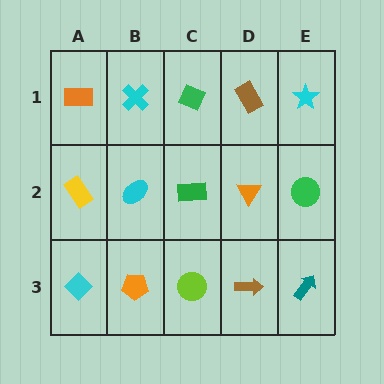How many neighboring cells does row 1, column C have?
3.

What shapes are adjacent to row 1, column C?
A green rectangle (row 2, column C), a cyan cross (row 1, column B), a brown rectangle (row 1, column D).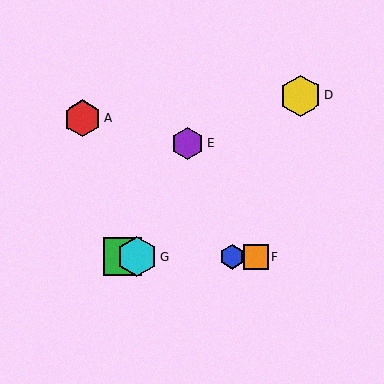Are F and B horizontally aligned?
Yes, both are at y≈256.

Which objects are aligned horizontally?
Objects B, C, F, G are aligned horizontally.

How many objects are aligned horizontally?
4 objects (B, C, F, G) are aligned horizontally.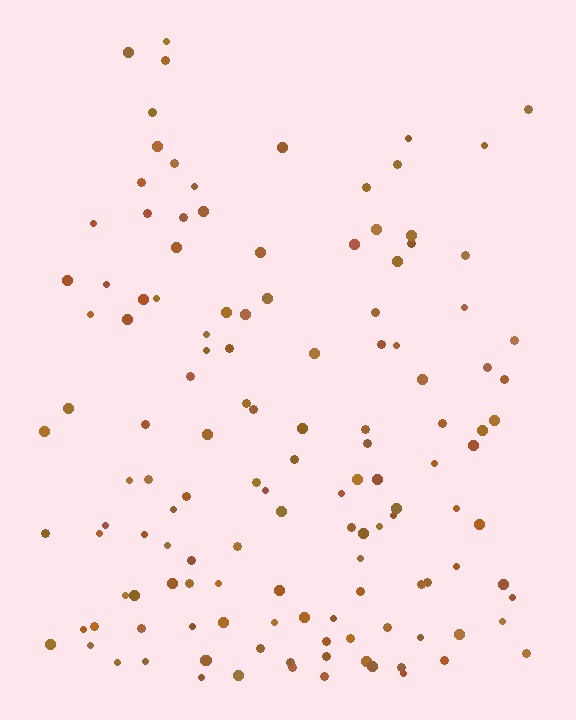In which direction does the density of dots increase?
From top to bottom, with the bottom side densest.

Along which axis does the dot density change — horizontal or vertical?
Vertical.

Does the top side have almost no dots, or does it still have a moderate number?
Still a moderate number, just noticeably fewer than the bottom.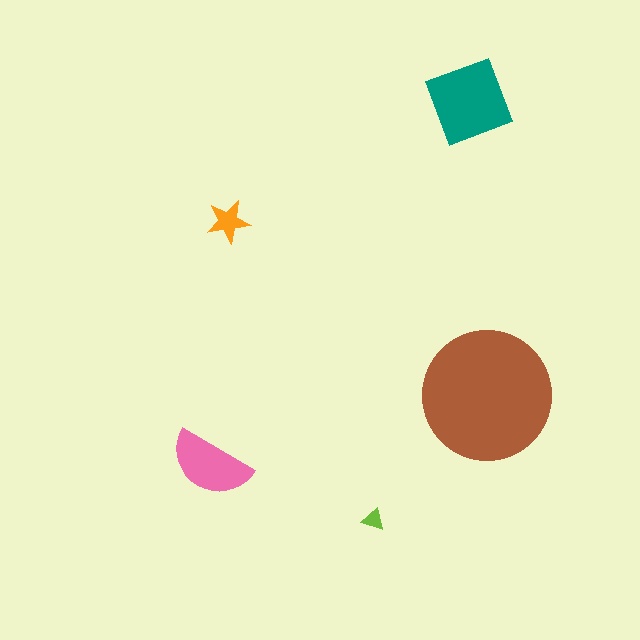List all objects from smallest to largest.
The lime triangle, the orange star, the pink semicircle, the teal diamond, the brown circle.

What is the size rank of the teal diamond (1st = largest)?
2nd.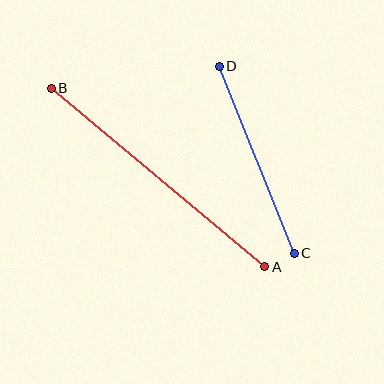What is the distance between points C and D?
The distance is approximately 202 pixels.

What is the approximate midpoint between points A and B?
The midpoint is at approximately (158, 178) pixels.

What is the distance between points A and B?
The distance is approximately 278 pixels.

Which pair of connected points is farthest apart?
Points A and B are farthest apart.